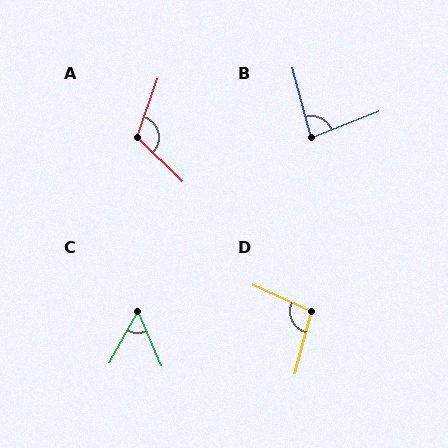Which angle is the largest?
A, at approximately 115 degrees.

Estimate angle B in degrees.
Approximately 83 degrees.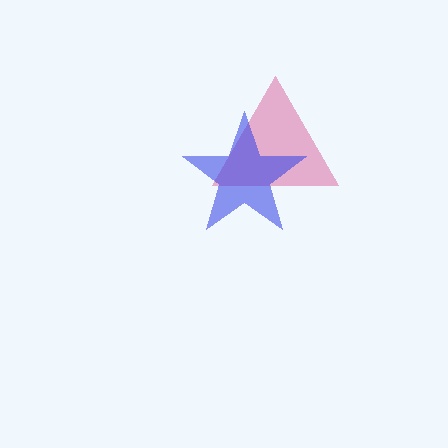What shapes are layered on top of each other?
The layered shapes are: a pink triangle, a blue star.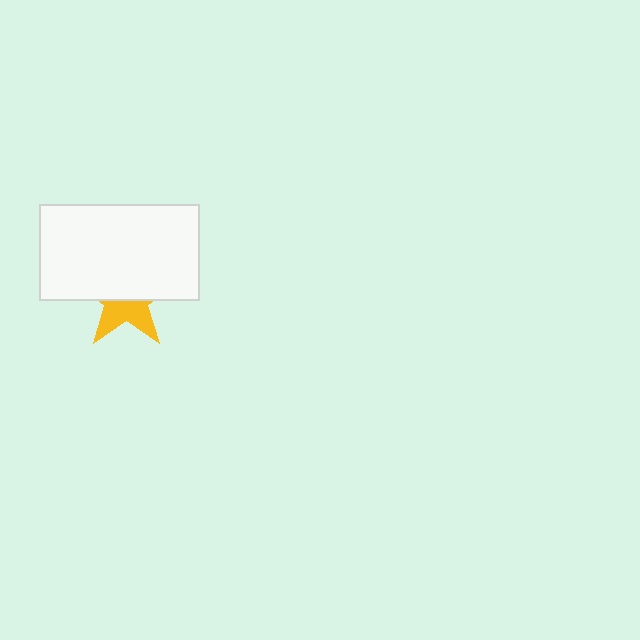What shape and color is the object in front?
The object in front is a white rectangle.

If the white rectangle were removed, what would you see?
You would see the complete yellow star.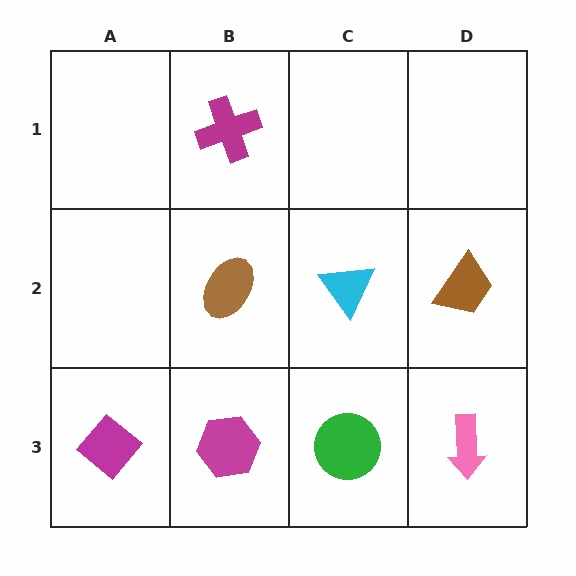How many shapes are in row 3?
4 shapes.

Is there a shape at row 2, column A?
No, that cell is empty.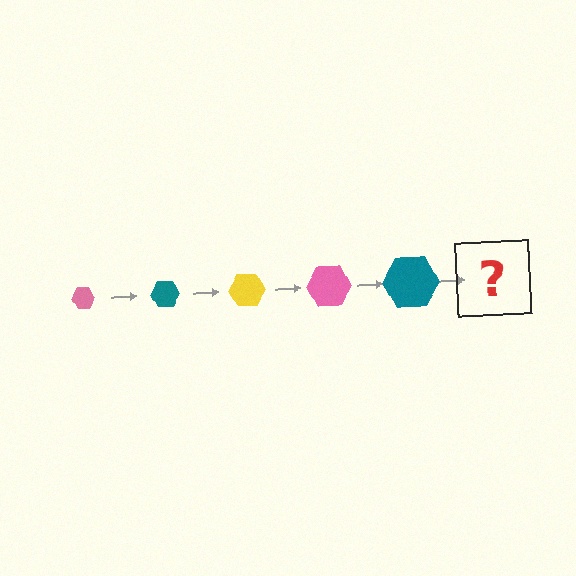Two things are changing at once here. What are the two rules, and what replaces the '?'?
The two rules are that the hexagon grows larger each step and the color cycles through pink, teal, and yellow. The '?' should be a yellow hexagon, larger than the previous one.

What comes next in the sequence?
The next element should be a yellow hexagon, larger than the previous one.